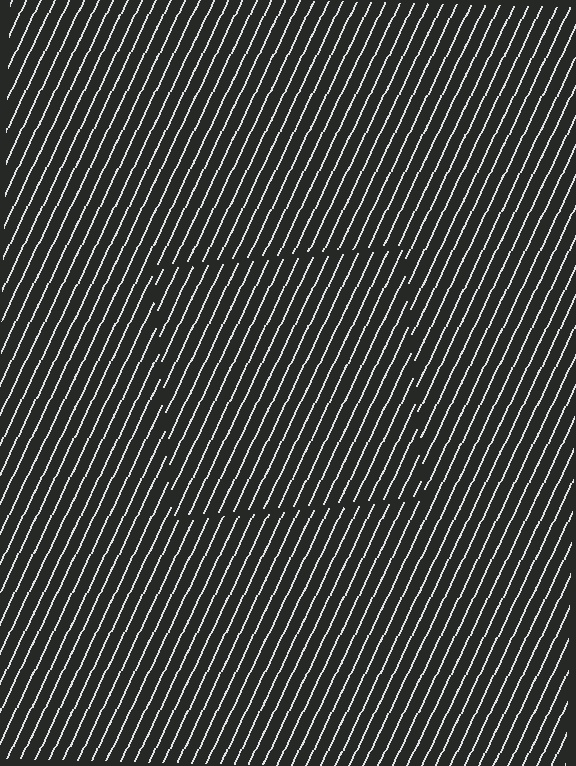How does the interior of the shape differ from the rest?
The interior of the shape contains the same grating, shifted by half a period — the contour is defined by the phase discontinuity where line-ends from the inner and outer gratings abut.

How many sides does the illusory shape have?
4 sides — the line-ends trace a square.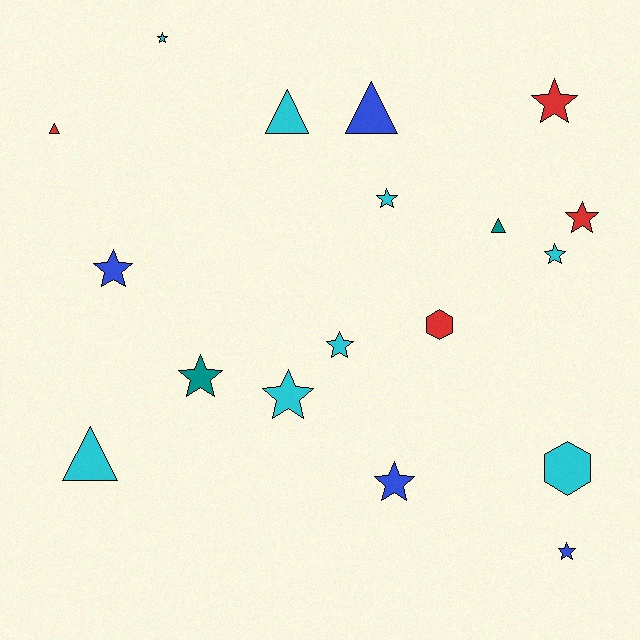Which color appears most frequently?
Cyan, with 8 objects.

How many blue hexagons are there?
There are no blue hexagons.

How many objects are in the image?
There are 18 objects.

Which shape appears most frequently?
Star, with 11 objects.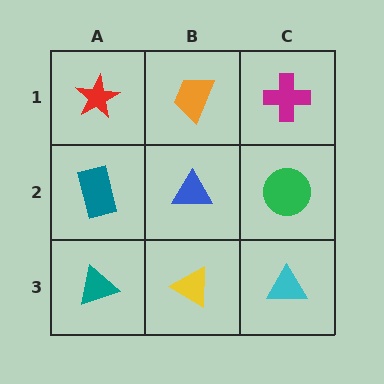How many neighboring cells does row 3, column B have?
3.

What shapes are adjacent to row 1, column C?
A green circle (row 2, column C), an orange trapezoid (row 1, column B).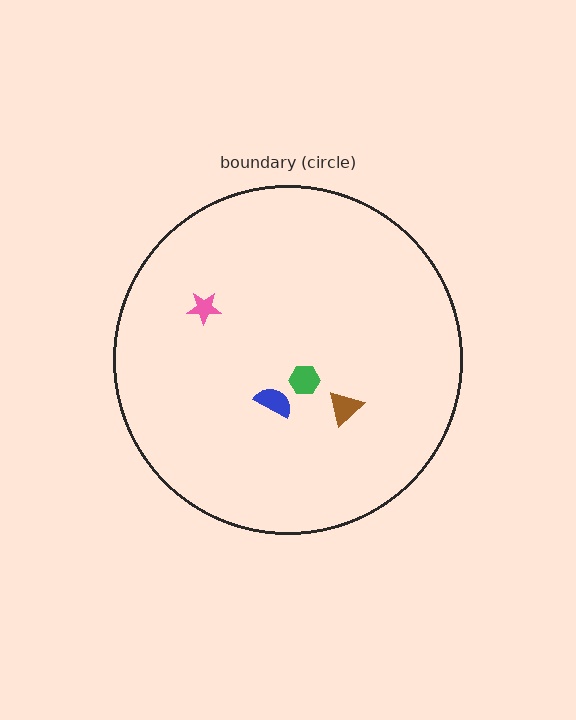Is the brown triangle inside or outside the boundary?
Inside.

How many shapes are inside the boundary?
4 inside, 0 outside.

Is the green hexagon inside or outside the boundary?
Inside.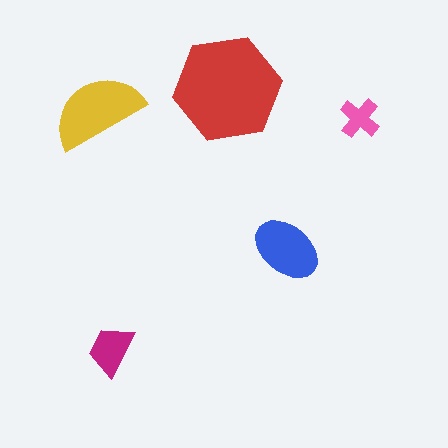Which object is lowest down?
The magenta trapezoid is bottommost.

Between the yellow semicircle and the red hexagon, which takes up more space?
The red hexagon.